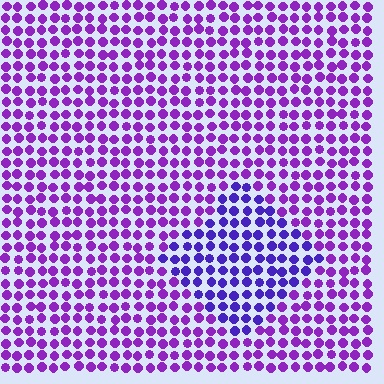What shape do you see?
I see a diamond.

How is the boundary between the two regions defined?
The boundary is defined purely by a slight shift in hue (about 29 degrees). Spacing, size, and orientation are identical on both sides.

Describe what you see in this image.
The image is filled with small purple elements in a uniform arrangement. A diamond-shaped region is visible where the elements are tinted to a slightly different hue, forming a subtle color boundary.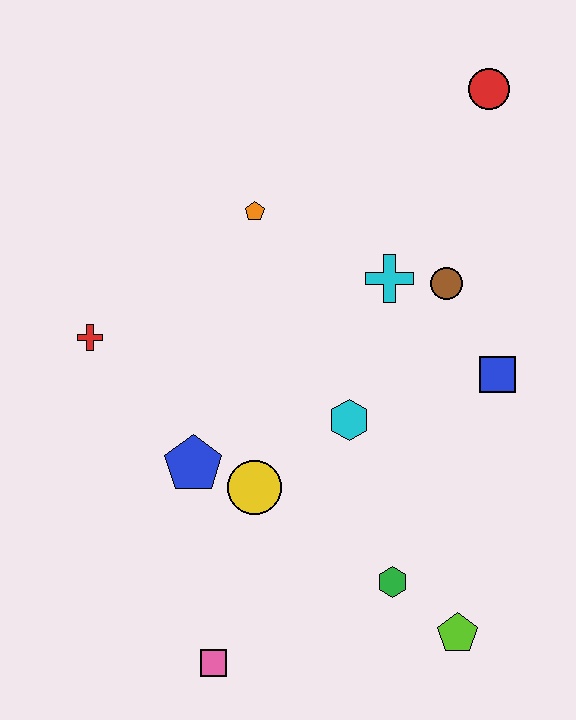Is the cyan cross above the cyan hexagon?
Yes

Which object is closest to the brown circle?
The cyan cross is closest to the brown circle.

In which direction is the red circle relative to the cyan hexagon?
The red circle is above the cyan hexagon.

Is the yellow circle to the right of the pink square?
Yes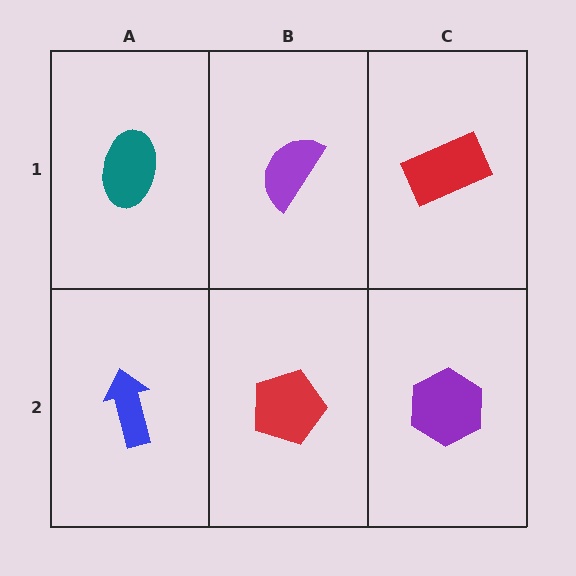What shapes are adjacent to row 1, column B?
A red pentagon (row 2, column B), a teal ellipse (row 1, column A), a red rectangle (row 1, column C).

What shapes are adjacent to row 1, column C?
A purple hexagon (row 2, column C), a purple semicircle (row 1, column B).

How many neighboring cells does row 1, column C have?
2.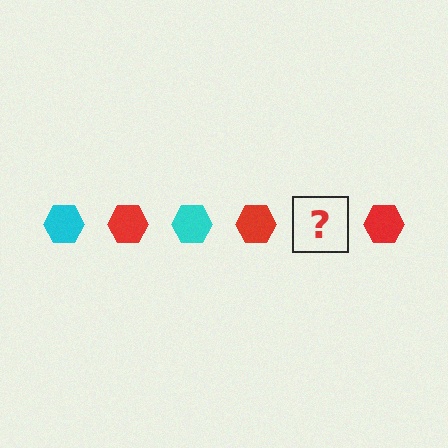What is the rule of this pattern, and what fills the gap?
The rule is that the pattern cycles through cyan, red hexagons. The gap should be filled with a cyan hexagon.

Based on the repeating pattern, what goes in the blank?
The blank should be a cyan hexagon.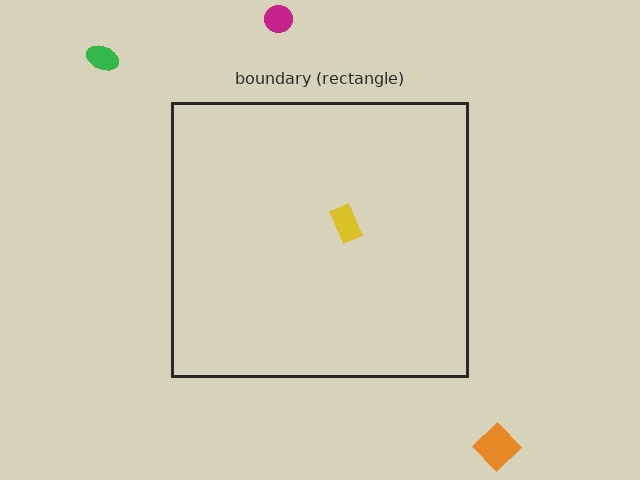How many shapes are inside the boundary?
1 inside, 3 outside.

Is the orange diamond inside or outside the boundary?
Outside.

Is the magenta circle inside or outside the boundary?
Outside.